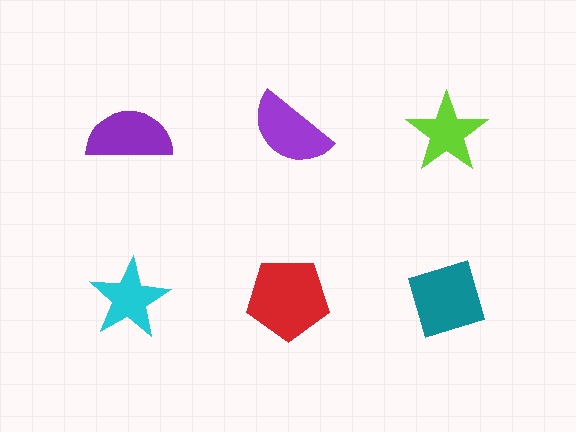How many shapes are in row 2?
3 shapes.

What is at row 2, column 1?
A cyan star.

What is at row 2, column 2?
A red pentagon.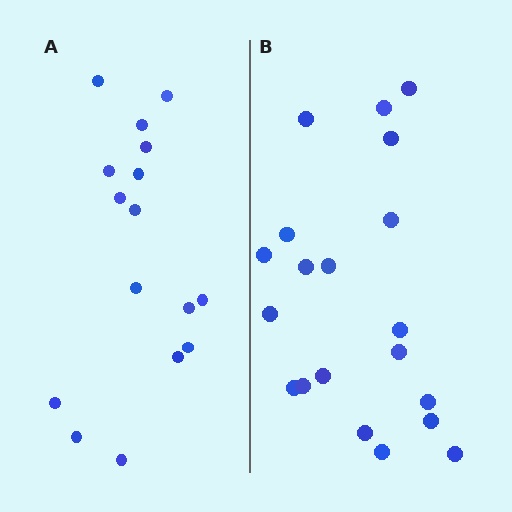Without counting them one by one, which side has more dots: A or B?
Region B (the right region) has more dots.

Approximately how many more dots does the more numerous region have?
Region B has about 4 more dots than region A.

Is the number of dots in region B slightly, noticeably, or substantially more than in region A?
Region B has noticeably more, but not dramatically so. The ratio is roughly 1.2 to 1.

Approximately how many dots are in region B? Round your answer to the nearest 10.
About 20 dots.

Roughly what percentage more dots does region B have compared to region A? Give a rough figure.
About 25% more.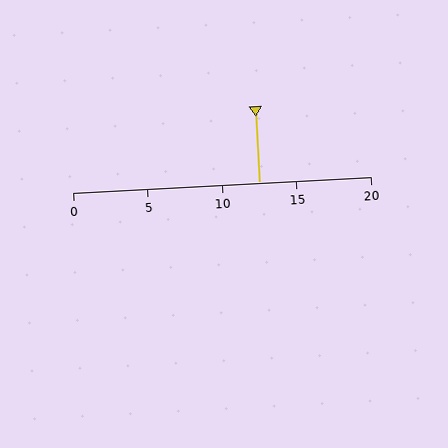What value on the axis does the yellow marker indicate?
The marker indicates approximately 12.5.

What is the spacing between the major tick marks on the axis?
The major ticks are spaced 5 apart.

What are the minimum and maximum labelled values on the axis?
The axis runs from 0 to 20.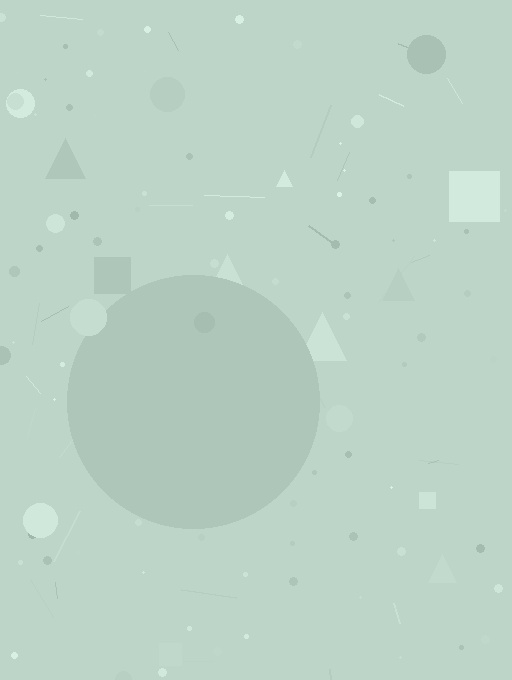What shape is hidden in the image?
A circle is hidden in the image.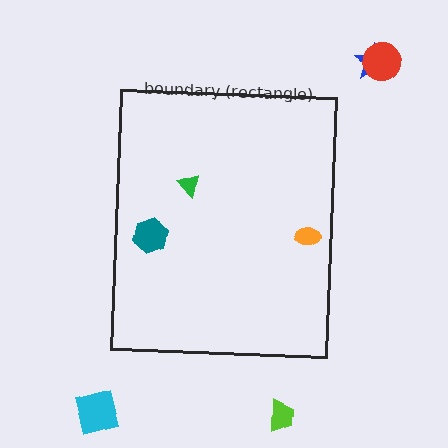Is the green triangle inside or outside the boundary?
Inside.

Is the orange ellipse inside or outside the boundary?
Inside.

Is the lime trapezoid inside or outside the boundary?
Outside.